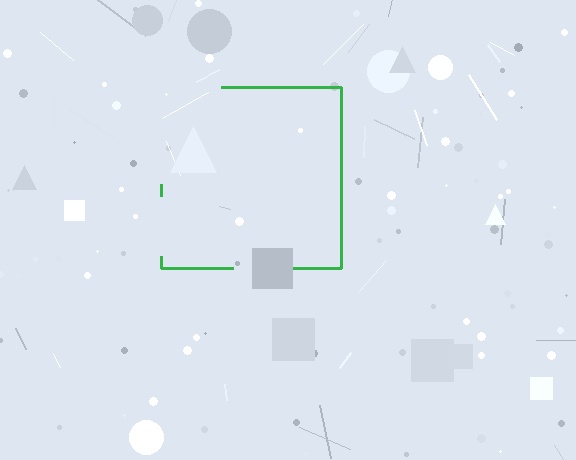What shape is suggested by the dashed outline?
The dashed outline suggests a square.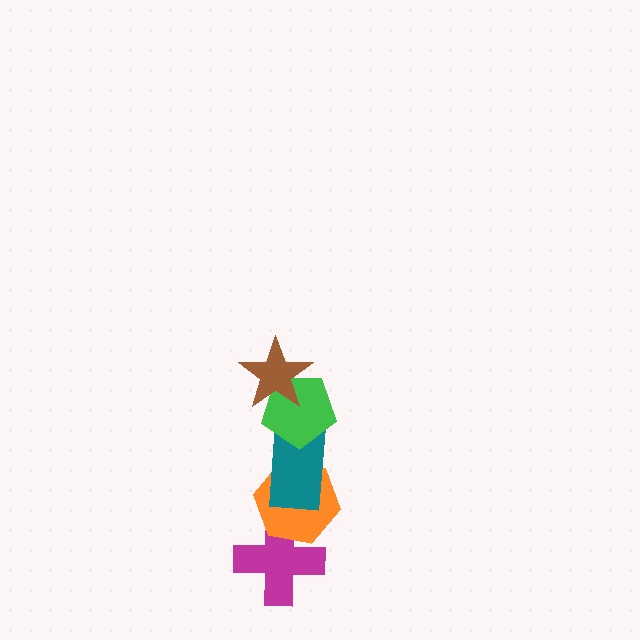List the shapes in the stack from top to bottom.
From top to bottom: the brown star, the green pentagon, the teal rectangle, the orange hexagon, the magenta cross.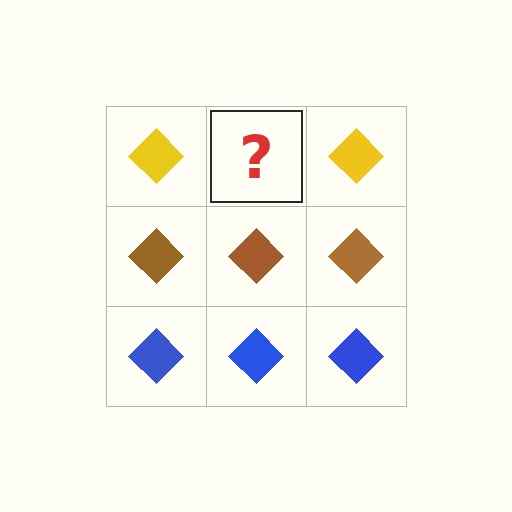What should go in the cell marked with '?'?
The missing cell should contain a yellow diamond.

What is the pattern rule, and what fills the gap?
The rule is that each row has a consistent color. The gap should be filled with a yellow diamond.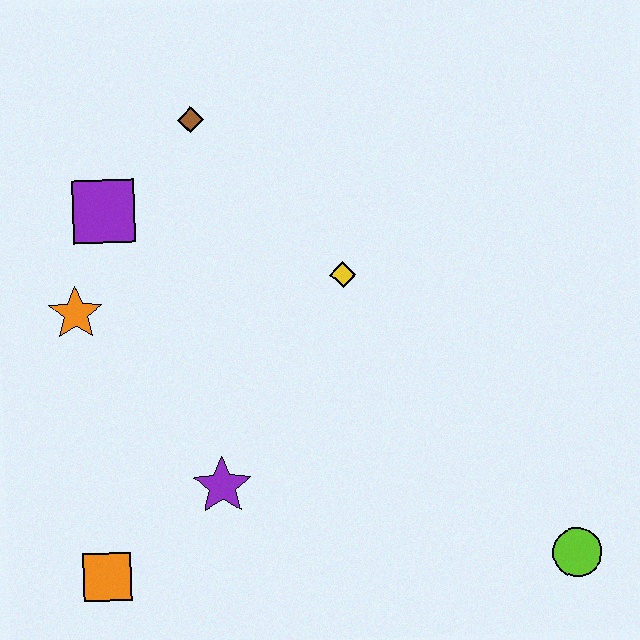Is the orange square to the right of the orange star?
Yes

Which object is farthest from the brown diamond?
The lime circle is farthest from the brown diamond.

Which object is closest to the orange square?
The purple star is closest to the orange square.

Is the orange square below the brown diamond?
Yes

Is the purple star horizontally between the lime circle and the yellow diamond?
No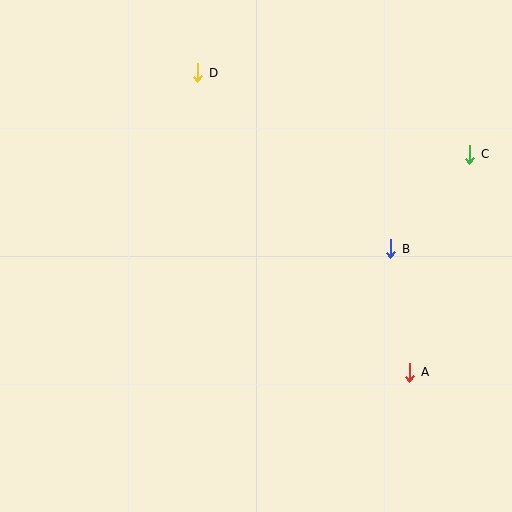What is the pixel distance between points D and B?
The distance between D and B is 261 pixels.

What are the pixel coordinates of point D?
Point D is at (198, 73).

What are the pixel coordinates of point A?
Point A is at (410, 372).